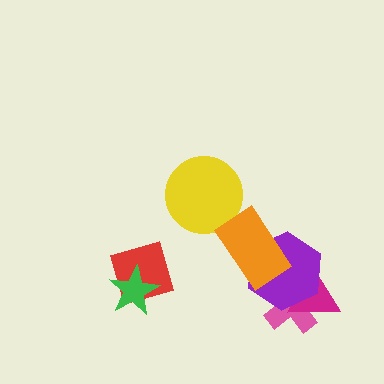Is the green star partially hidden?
No, no other shape covers it.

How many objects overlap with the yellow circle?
0 objects overlap with the yellow circle.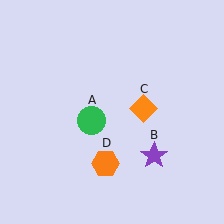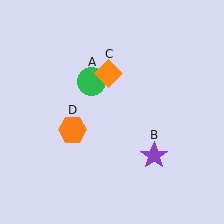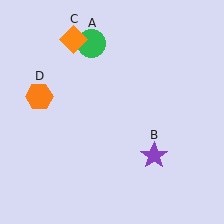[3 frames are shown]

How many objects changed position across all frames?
3 objects changed position: green circle (object A), orange diamond (object C), orange hexagon (object D).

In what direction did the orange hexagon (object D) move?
The orange hexagon (object D) moved up and to the left.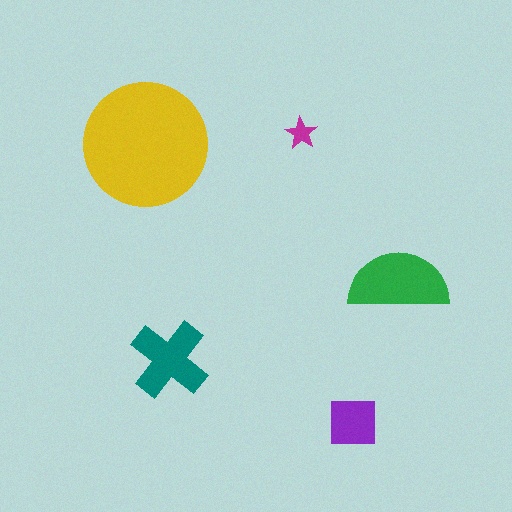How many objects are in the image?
There are 5 objects in the image.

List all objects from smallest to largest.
The magenta star, the purple square, the teal cross, the green semicircle, the yellow circle.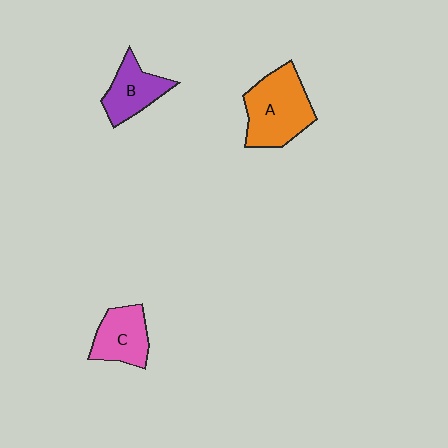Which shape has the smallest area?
Shape B (purple).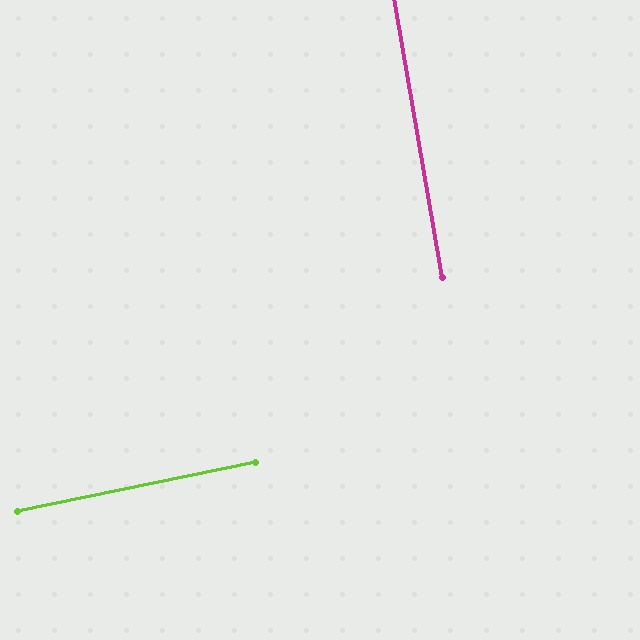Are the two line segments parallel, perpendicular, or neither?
Perpendicular — they meet at approximately 88°.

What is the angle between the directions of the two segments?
Approximately 88 degrees.